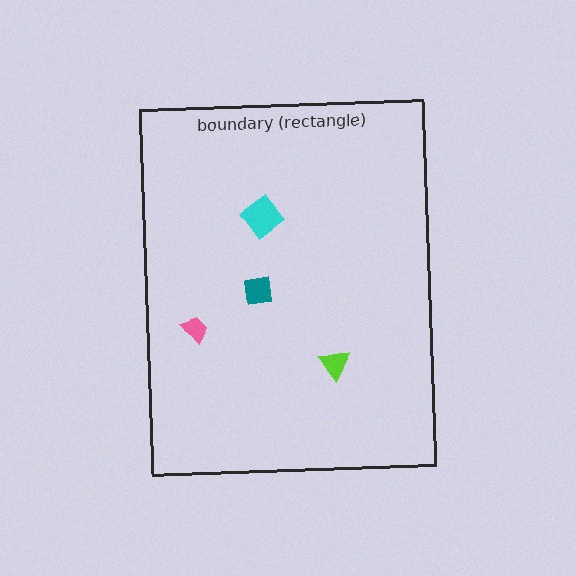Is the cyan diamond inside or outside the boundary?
Inside.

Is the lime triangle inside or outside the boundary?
Inside.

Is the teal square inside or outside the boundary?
Inside.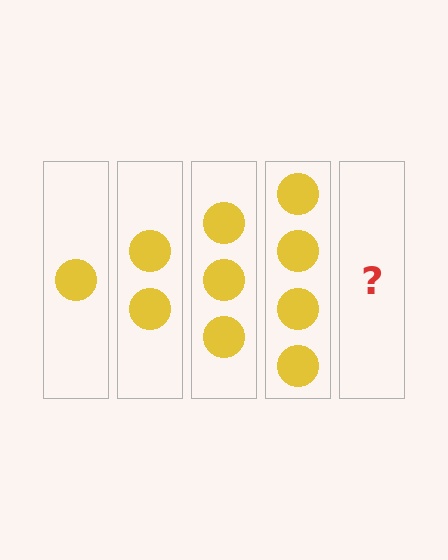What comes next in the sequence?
The next element should be 5 circles.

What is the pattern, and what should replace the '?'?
The pattern is that each step adds one more circle. The '?' should be 5 circles.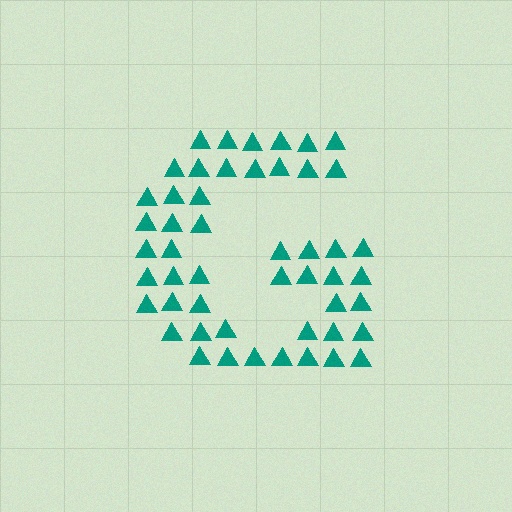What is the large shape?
The large shape is the letter G.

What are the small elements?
The small elements are triangles.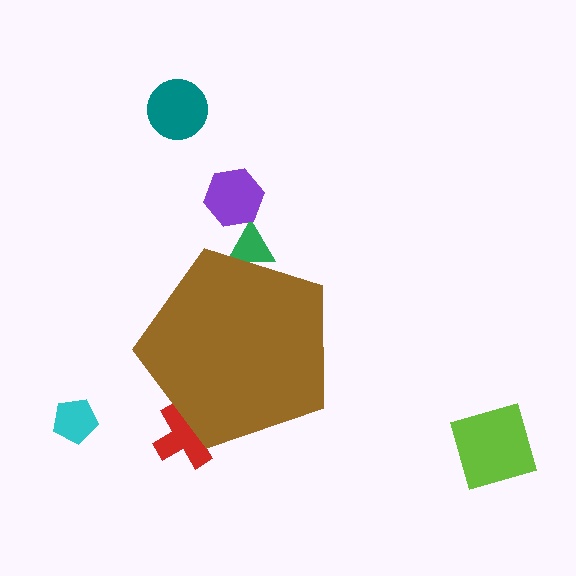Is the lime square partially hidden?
No, the lime square is fully visible.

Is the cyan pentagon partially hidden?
No, the cyan pentagon is fully visible.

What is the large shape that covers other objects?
A brown pentagon.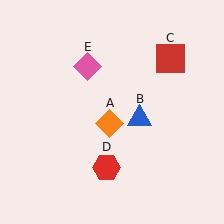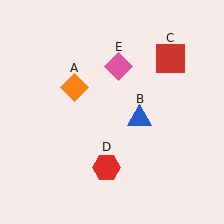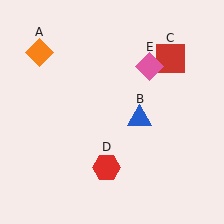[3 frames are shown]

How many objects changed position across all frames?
2 objects changed position: orange diamond (object A), pink diamond (object E).